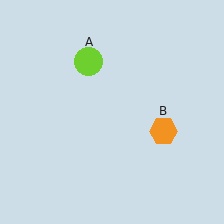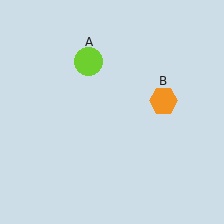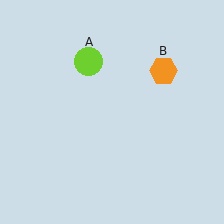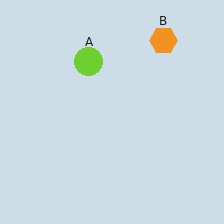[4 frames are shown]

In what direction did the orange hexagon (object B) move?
The orange hexagon (object B) moved up.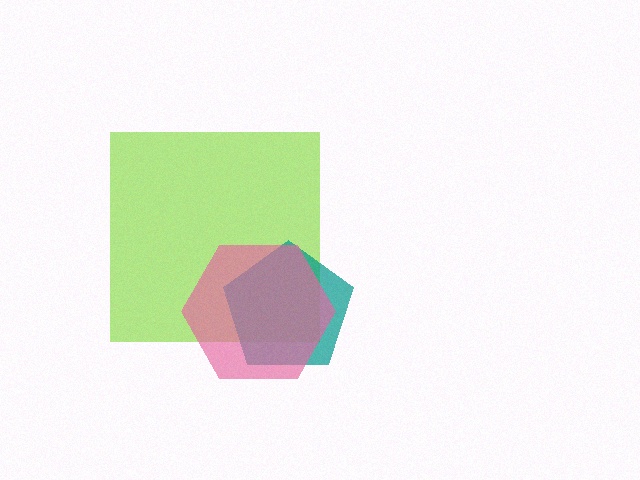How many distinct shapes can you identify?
There are 3 distinct shapes: a lime square, a teal pentagon, a pink hexagon.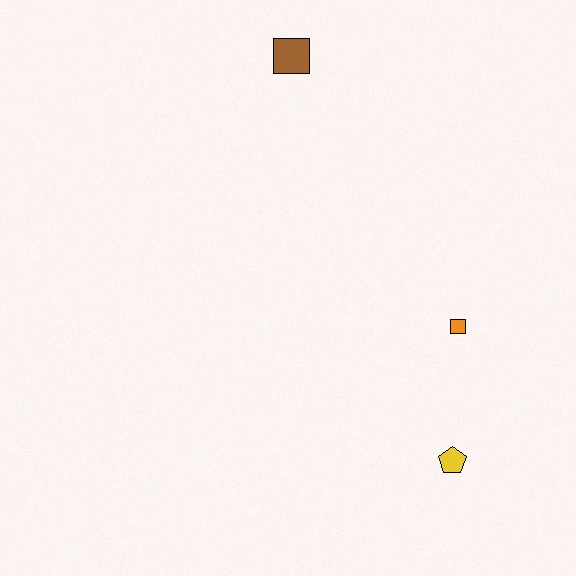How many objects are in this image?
There are 3 objects.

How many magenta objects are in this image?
There are no magenta objects.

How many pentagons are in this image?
There is 1 pentagon.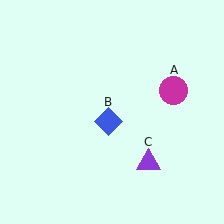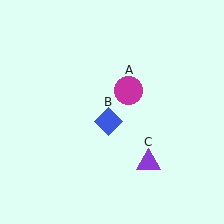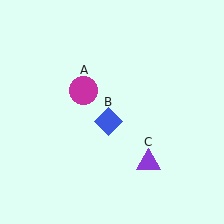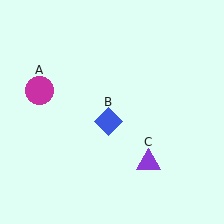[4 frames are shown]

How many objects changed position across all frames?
1 object changed position: magenta circle (object A).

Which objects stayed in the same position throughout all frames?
Blue diamond (object B) and purple triangle (object C) remained stationary.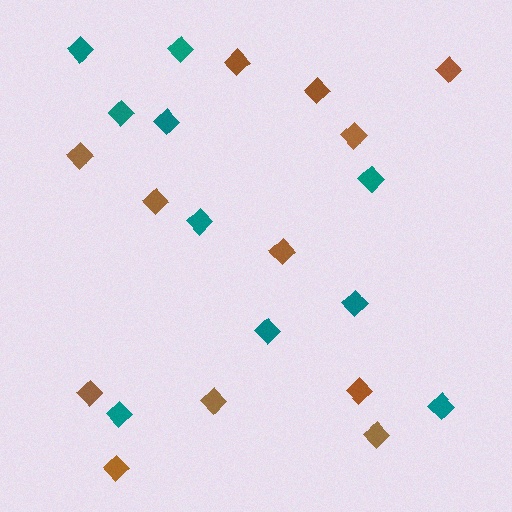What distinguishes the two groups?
There are 2 groups: one group of brown diamonds (12) and one group of teal diamonds (10).